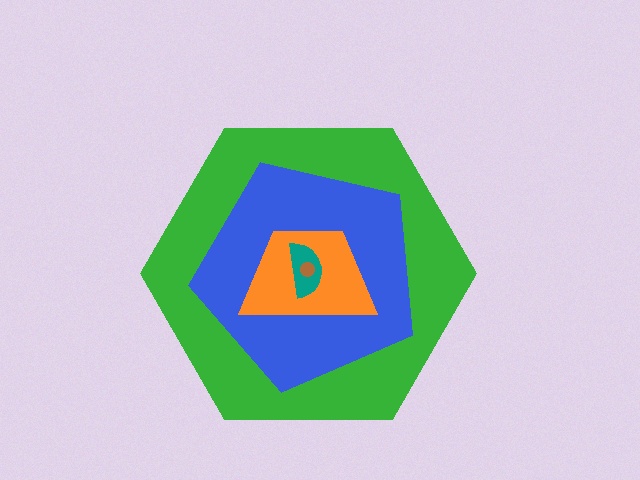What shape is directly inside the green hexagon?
The blue pentagon.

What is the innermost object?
The brown circle.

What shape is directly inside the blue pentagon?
The orange trapezoid.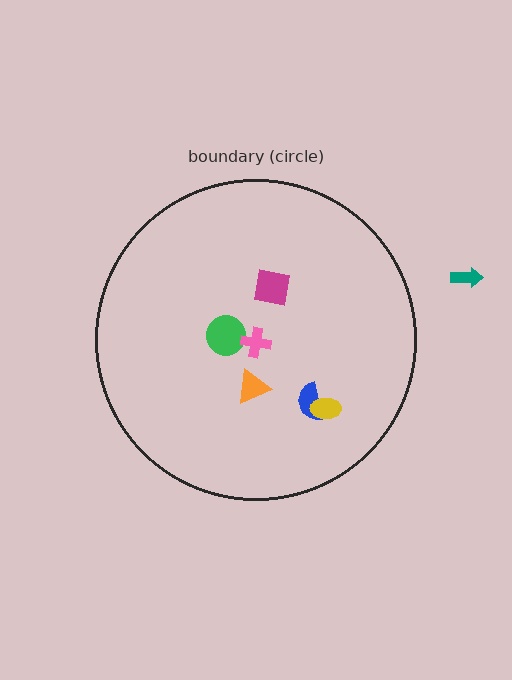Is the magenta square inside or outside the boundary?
Inside.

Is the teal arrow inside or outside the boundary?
Outside.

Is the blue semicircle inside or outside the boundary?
Inside.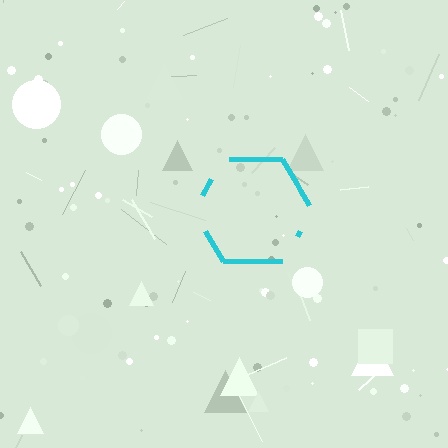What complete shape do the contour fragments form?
The contour fragments form a hexagon.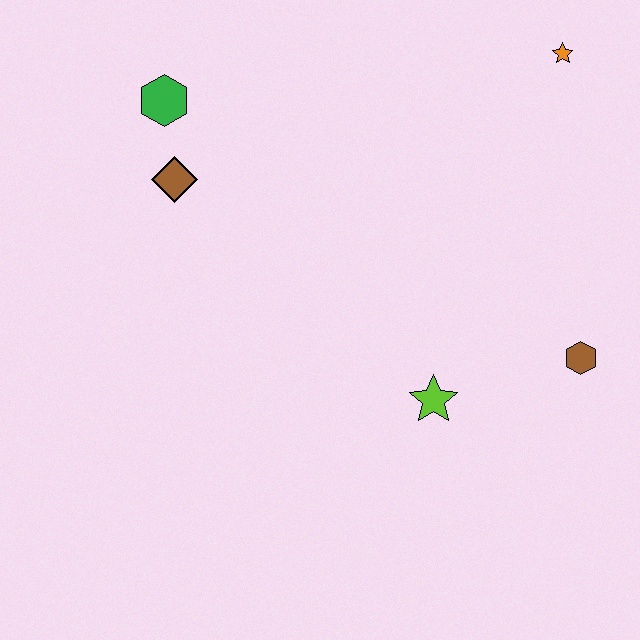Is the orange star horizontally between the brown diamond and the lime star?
No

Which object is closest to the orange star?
The brown hexagon is closest to the orange star.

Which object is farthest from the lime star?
The green hexagon is farthest from the lime star.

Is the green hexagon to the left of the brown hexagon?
Yes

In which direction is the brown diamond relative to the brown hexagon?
The brown diamond is to the left of the brown hexagon.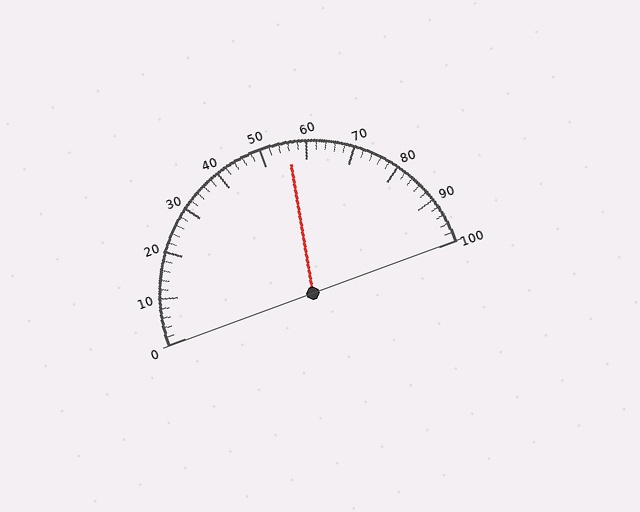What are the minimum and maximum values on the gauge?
The gauge ranges from 0 to 100.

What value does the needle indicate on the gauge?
The needle indicates approximately 56.